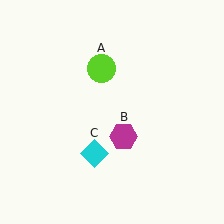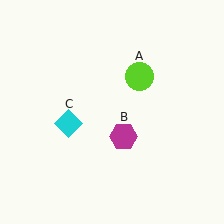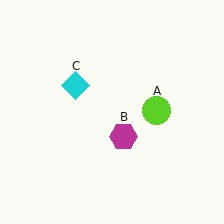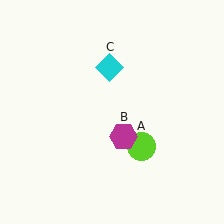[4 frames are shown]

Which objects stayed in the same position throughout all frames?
Magenta hexagon (object B) remained stationary.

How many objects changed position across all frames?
2 objects changed position: lime circle (object A), cyan diamond (object C).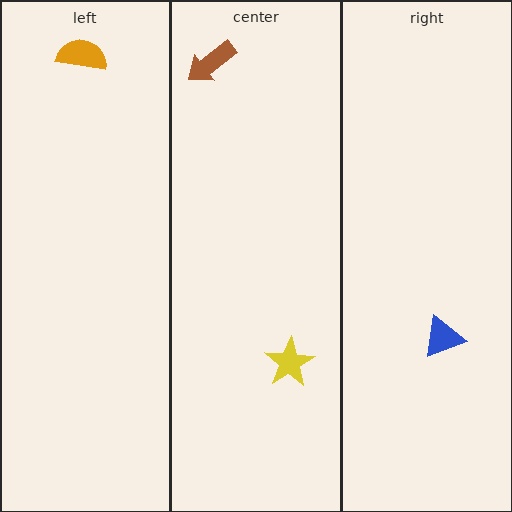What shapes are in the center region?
The yellow star, the brown arrow.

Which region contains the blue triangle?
The right region.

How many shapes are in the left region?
1.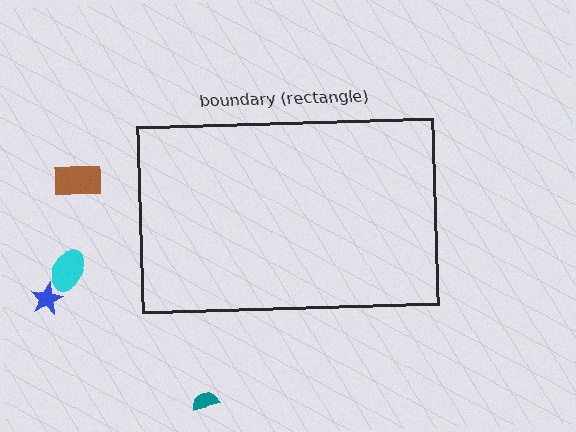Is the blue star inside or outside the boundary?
Outside.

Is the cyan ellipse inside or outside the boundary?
Outside.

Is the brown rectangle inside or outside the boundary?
Outside.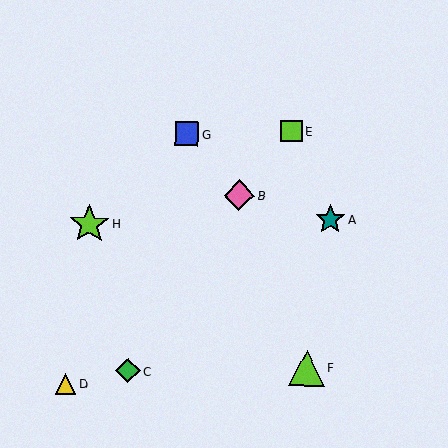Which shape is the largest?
The lime star (labeled H) is the largest.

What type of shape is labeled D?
Shape D is a yellow triangle.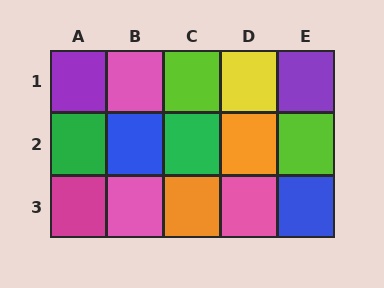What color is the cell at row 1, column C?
Lime.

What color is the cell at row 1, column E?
Purple.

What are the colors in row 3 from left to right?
Magenta, pink, orange, pink, blue.